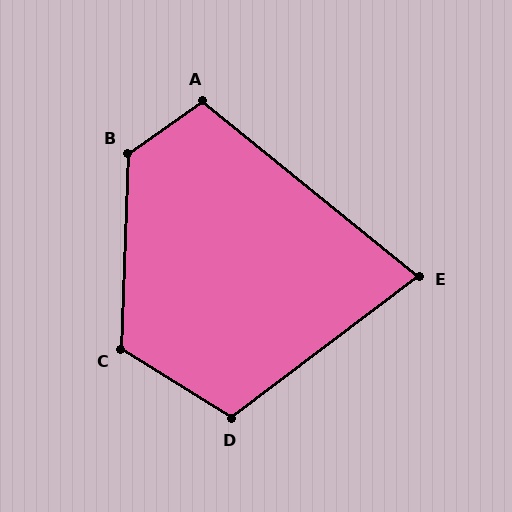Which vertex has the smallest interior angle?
E, at approximately 76 degrees.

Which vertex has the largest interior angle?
B, at approximately 127 degrees.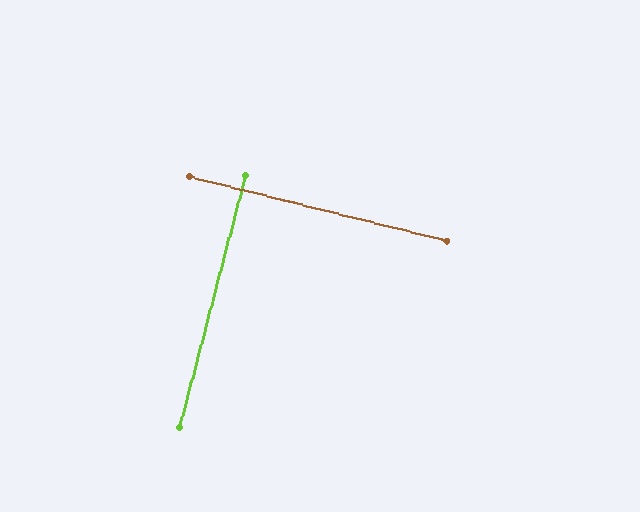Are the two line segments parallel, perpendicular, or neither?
Perpendicular — they meet at approximately 89°.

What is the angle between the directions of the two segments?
Approximately 89 degrees.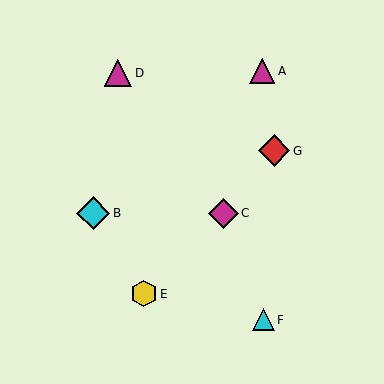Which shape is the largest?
The cyan diamond (labeled B) is the largest.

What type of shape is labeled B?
Shape B is a cyan diamond.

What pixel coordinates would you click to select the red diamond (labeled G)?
Click at (274, 151) to select the red diamond G.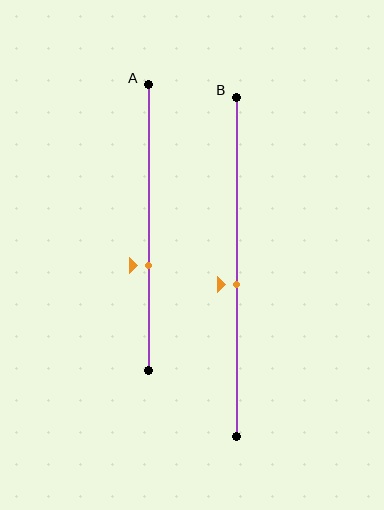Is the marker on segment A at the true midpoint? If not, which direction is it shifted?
No, the marker on segment A is shifted downward by about 13% of the segment length.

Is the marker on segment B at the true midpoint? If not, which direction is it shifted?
No, the marker on segment B is shifted downward by about 5% of the segment length.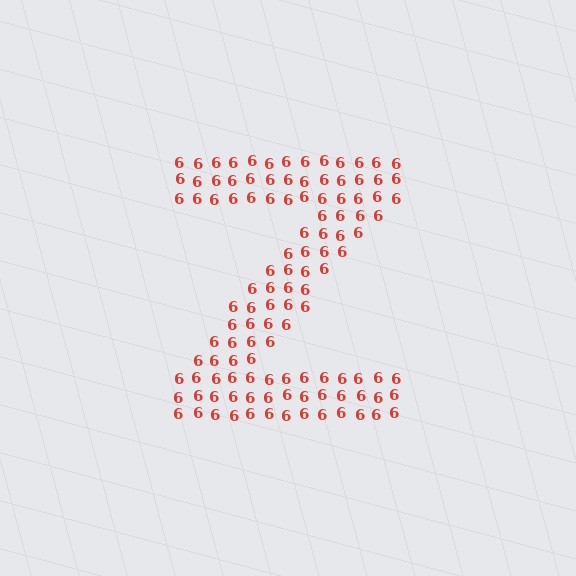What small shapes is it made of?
It is made of small digit 6's.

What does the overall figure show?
The overall figure shows the letter Z.